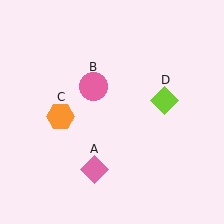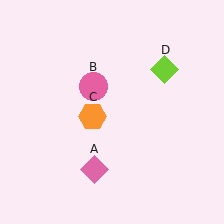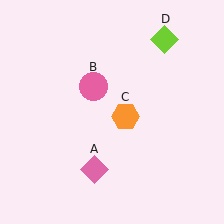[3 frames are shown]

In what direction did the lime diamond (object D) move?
The lime diamond (object D) moved up.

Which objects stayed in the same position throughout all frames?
Pink diamond (object A) and pink circle (object B) remained stationary.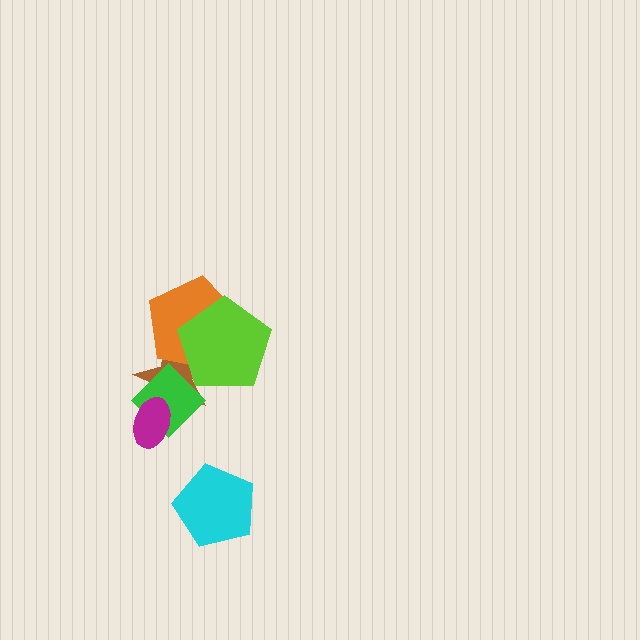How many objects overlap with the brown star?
4 objects overlap with the brown star.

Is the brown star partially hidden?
Yes, it is partially covered by another shape.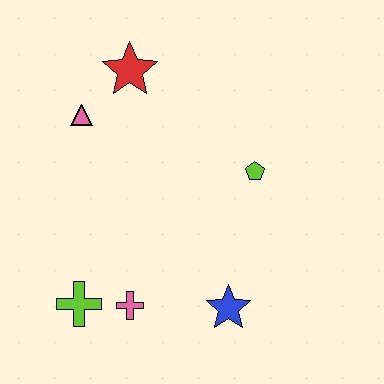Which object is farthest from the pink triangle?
The blue star is farthest from the pink triangle.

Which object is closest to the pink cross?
The lime cross is closest to the pink cross.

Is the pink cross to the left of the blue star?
Yes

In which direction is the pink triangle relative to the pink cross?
The pink triangle is above the pink cross.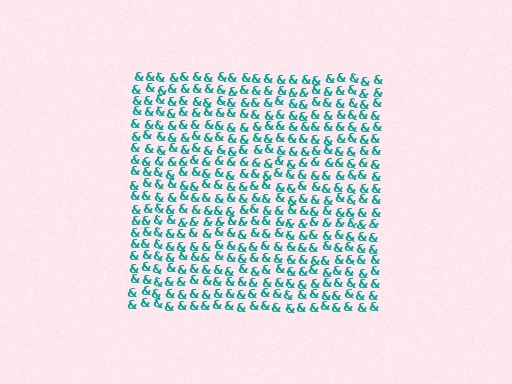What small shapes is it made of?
It is made of small ampersands.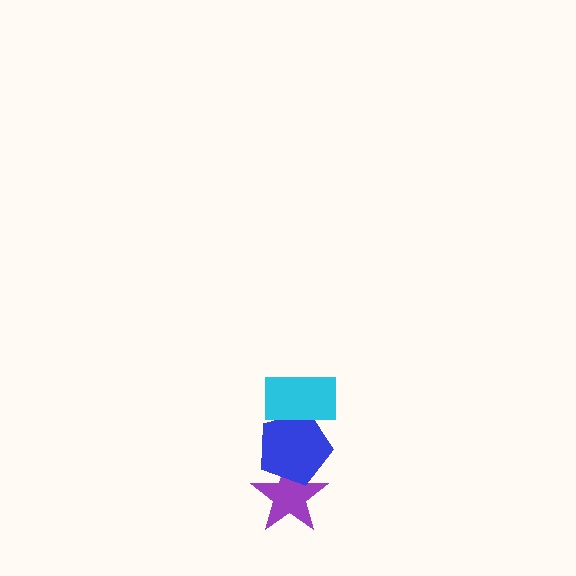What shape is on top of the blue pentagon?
The cyan rectangle is on top of the blue pentagon.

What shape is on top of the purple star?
The blue pentagon is on top of the purple star.